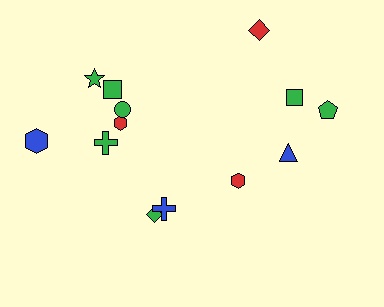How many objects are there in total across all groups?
There are 13 objects.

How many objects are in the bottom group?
There are 3 objects.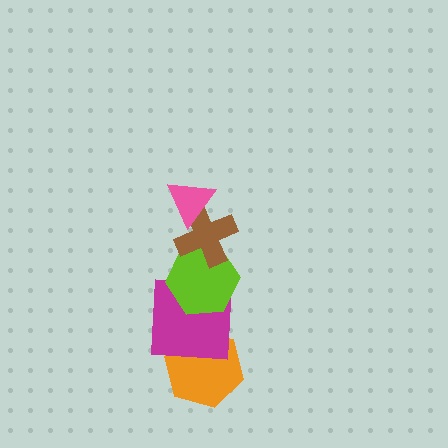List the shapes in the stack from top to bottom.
From top to bottom: the pink triangle, the brown cross, the lime hexagon, the magenta square, the orange hexagon.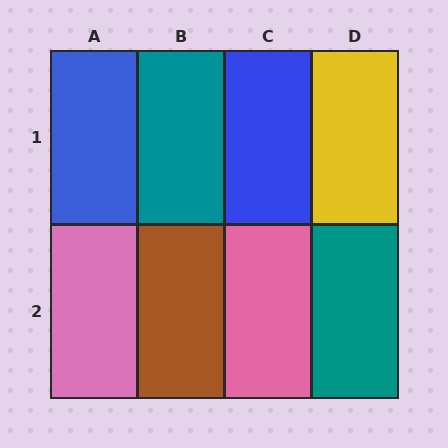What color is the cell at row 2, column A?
Pink.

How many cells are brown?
1 cell is brown.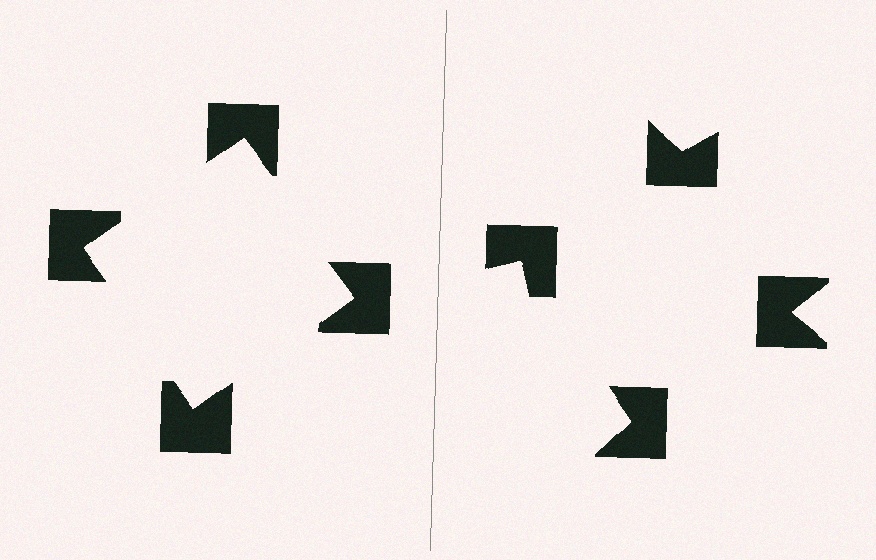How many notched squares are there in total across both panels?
8 — 4 on each side.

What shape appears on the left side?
An illusory square.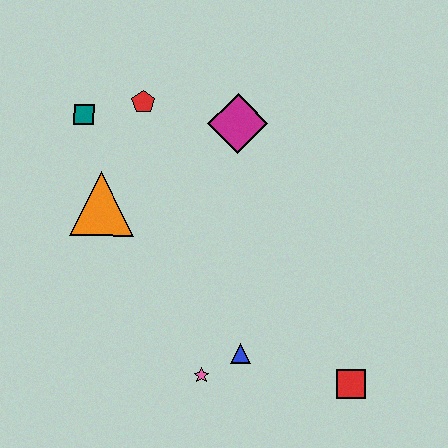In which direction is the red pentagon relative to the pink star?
The red pentagon is above the pink star.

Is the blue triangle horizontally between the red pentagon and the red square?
Yes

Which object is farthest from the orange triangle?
The red square is farthest from the orange triangle.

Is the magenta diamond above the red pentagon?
No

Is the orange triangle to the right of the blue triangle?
No